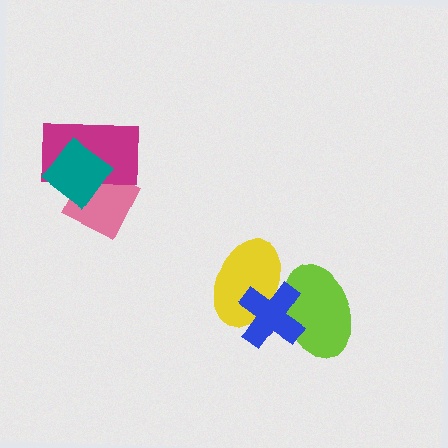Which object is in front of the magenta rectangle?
The teal diamond is in front of the magenta rectangle.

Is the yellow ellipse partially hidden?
Yes, it is partially covered by another shape.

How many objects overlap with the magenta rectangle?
2 objects overlap with the magenta rectangle.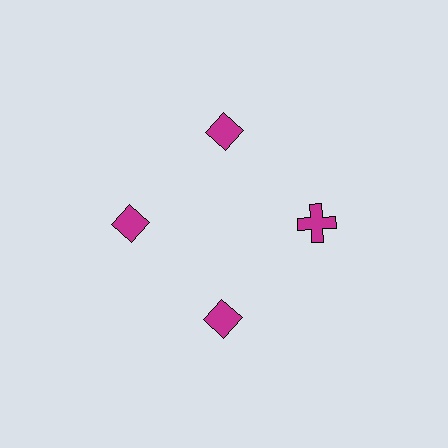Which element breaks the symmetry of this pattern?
The magenta cross at roughly the 3 o'clock position breaks the symmetry. All other shapes are magenta diamonds.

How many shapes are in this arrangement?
There are 4 shapes arranged in a ring pattern.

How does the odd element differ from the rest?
It has a different shape: cross instead of diamond.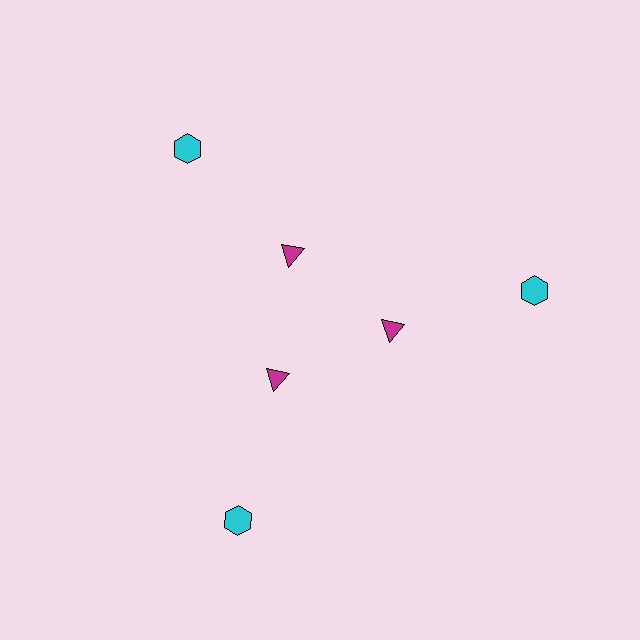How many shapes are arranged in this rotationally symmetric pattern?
There are 6 shapes, arranged in 3 groups of 2.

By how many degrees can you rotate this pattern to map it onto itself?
The pattern maps onto itself every 120 degrees of rotation.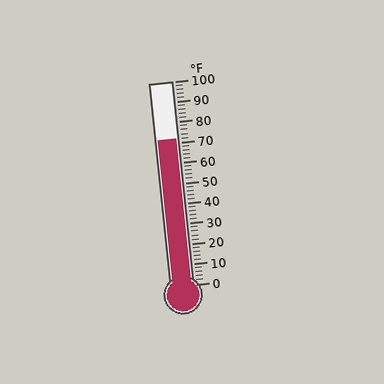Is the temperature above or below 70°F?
The temperature is above 70°F.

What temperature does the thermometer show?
The thermometer shows approximately 72°F.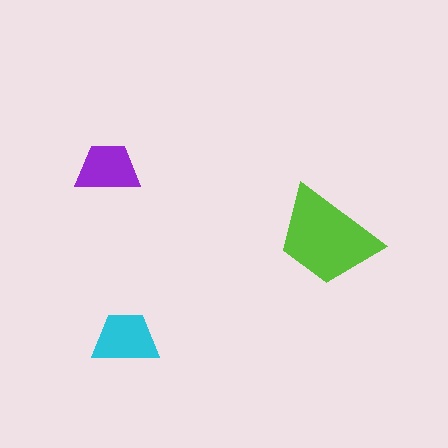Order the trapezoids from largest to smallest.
the lime one, the cyan one, the purple one.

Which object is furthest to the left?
The purple trapezoid is leftmost.